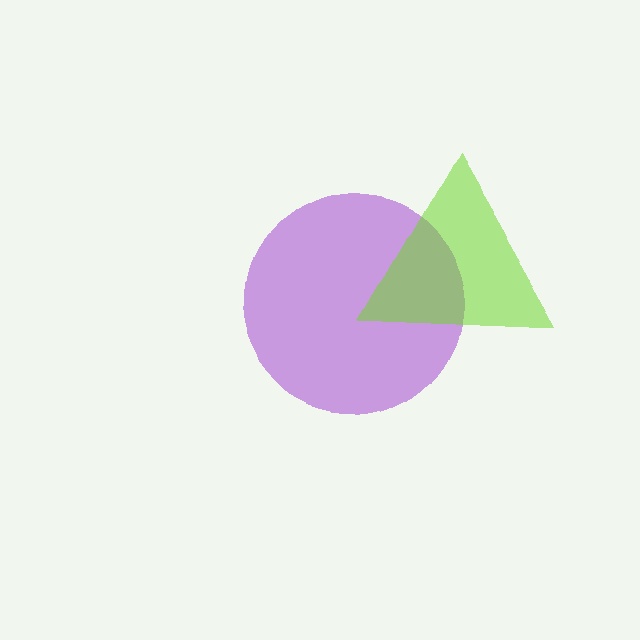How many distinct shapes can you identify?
There are 2 distinct shapes: a purple circle, a lime triangle.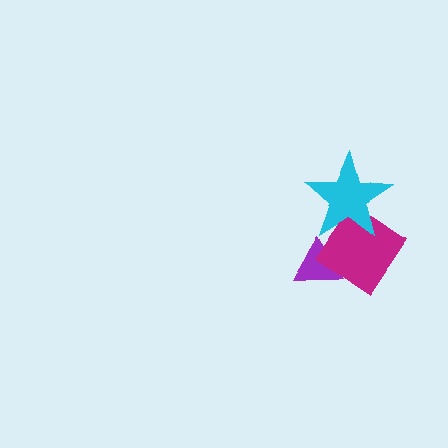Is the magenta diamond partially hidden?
Yes, it is partially covered by another shape.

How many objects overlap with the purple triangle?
1 object overlaps with the purple triangle.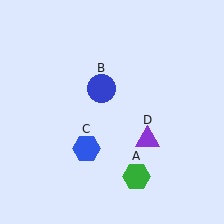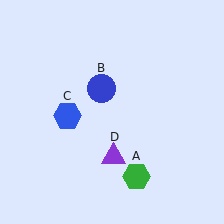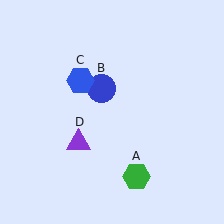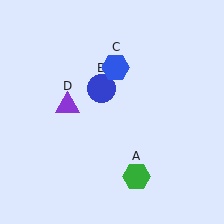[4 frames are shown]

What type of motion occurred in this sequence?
The blue hexagon (object C), purple triangle (object D) rotated clockwise around the center of the scene.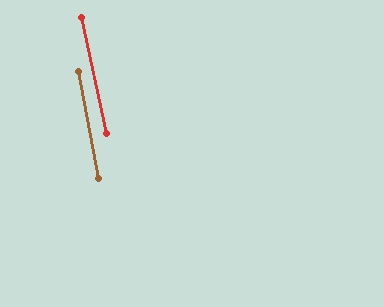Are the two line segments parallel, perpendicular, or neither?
Parallel — their directions differ by only 1.7°.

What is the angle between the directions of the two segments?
Approximately 2 degrees.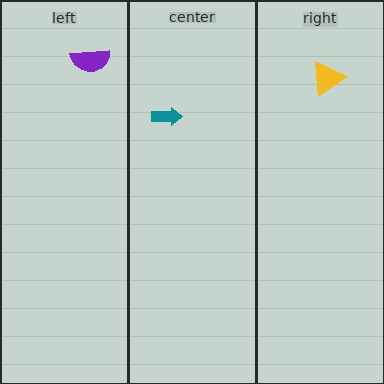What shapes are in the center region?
The teal arrow.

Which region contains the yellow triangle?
The right region.